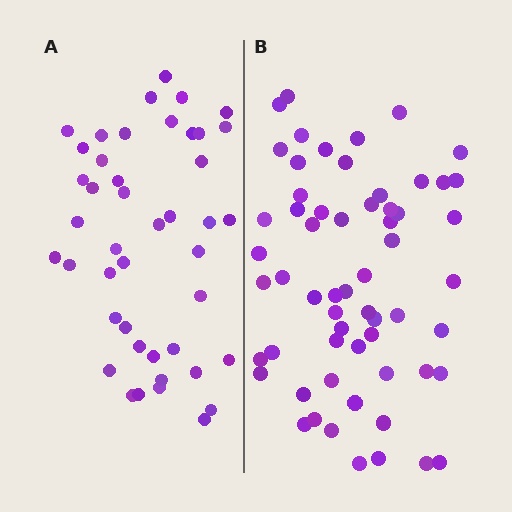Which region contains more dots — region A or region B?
Region B (the right region) has more dots.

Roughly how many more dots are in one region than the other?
Region B has approximately 15 more dots than region A.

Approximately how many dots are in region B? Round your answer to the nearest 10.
About 60 dots.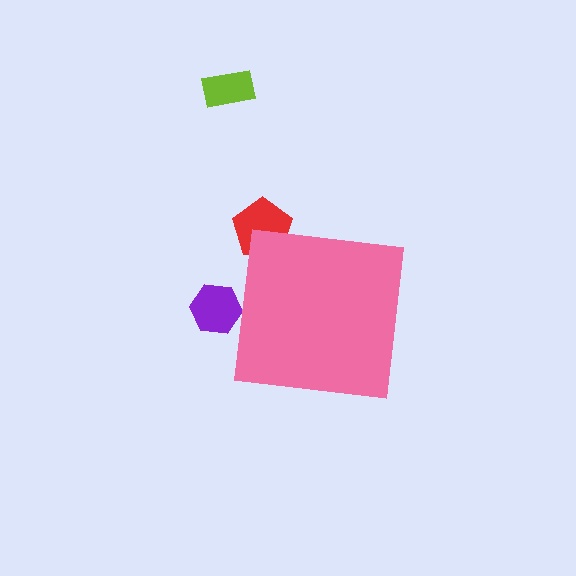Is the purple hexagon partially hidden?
Yes, the purple hexagon is partially hidden behind the pink square.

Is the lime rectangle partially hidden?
No, the lime rectangle is fully visible.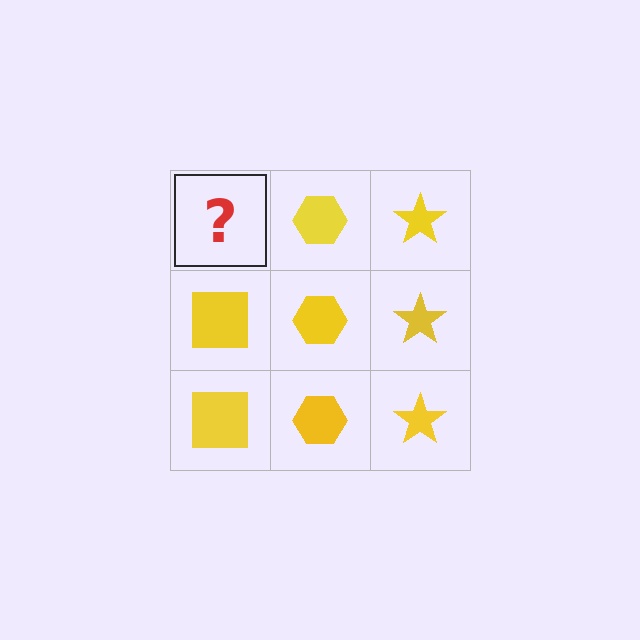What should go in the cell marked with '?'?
The missing cell should contain a yellow square.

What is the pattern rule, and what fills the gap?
The rule is that each column has a consistent shape. The gap should be filled with a yellow square.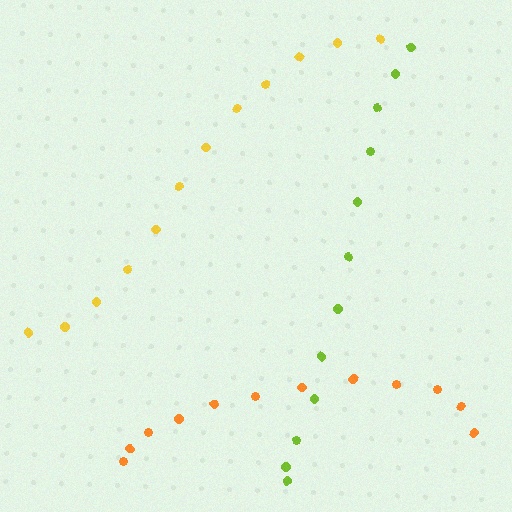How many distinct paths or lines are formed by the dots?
There are 3 distinct paths.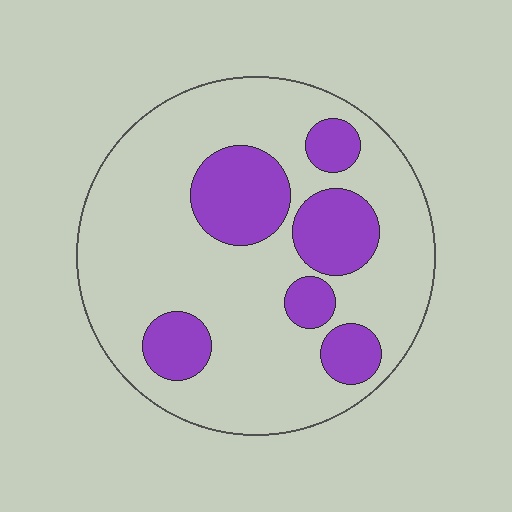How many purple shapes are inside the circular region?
6.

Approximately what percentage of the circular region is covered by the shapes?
Approximately 25%.